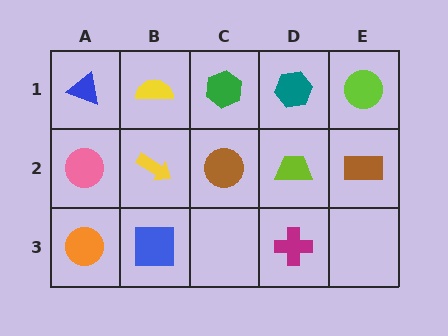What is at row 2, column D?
A lime trapezoid.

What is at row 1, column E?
A lime circle.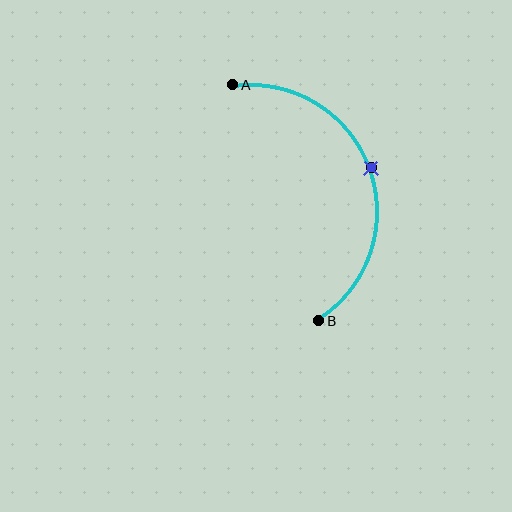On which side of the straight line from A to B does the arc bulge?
The arc bulges to the right of the straight line connecting A and B.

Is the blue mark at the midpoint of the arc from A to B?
Yes. The blue mark lies on the arc at equal arc-length from both A and B — it is the arc midpoint.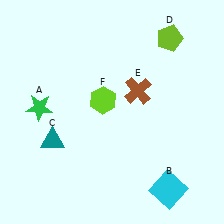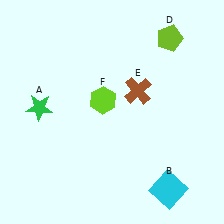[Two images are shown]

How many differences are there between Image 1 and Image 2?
There is 1 difference between the two images.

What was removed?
The teal triangle (C) was removed in Image 2.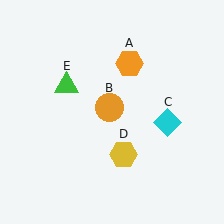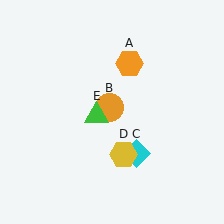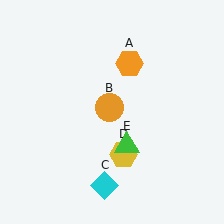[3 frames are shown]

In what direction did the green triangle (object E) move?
The green triangle (object E) moved down and to the right.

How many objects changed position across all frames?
2 objects changed position: cyan diamond (object C), green triangle (object E).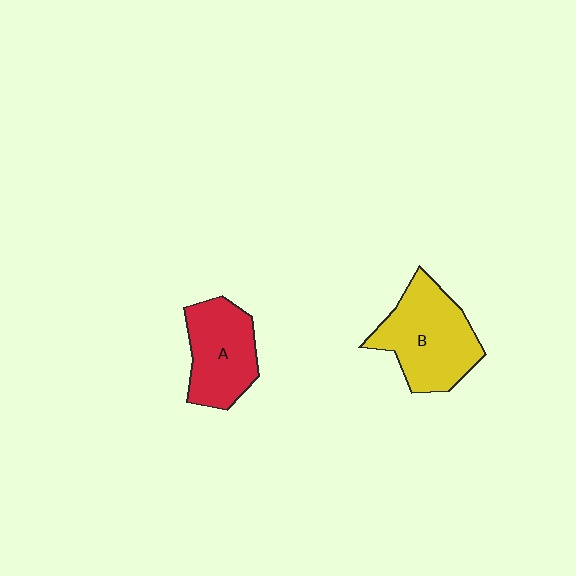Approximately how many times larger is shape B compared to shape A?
Approximately 1.3 times.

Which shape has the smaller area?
Shape A (red).